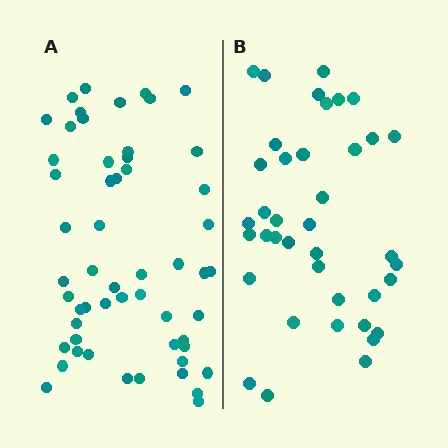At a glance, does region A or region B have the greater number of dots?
Region A (the left region) has more dots.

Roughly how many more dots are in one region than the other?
Region A has approximately 15 more dots than region B.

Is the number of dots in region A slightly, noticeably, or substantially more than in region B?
Region A has noticeably more, but not dramatically so. The ratio is roughly 1.4 to 1.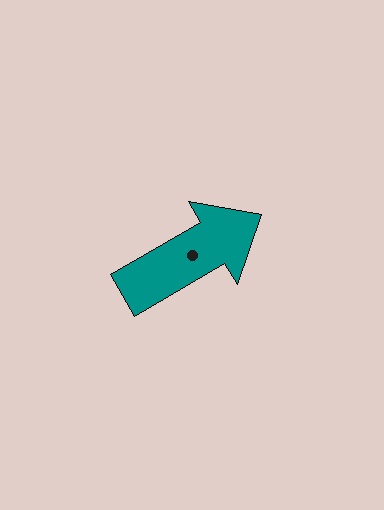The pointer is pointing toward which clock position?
Roughly 2 o'clock.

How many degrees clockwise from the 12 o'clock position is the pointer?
Approximately 60 degrees.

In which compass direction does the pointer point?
Northeast.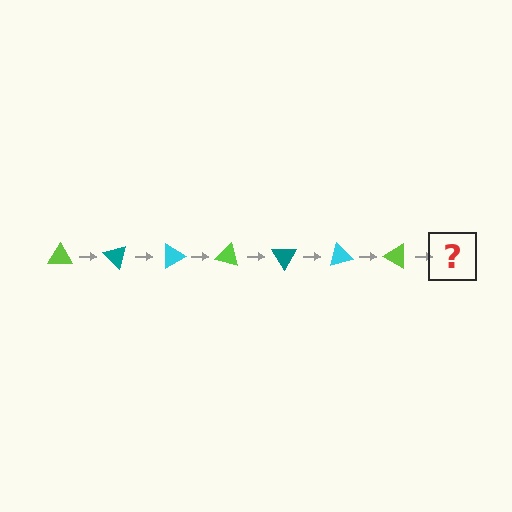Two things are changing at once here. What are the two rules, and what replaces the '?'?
The two rules are that it rotates 45 degrees each step and the color cycles through lime, teal, and cyan. The '?' should be a teal triangle, rotated 315 degrees from the start.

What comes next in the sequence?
The next element should be a teal triangle, rotated 315 degrees from the start.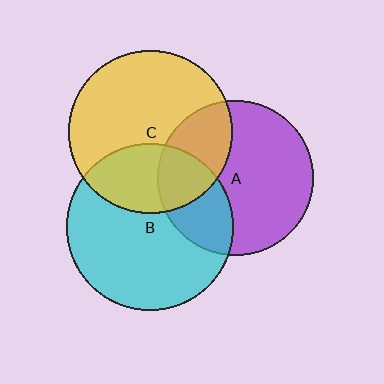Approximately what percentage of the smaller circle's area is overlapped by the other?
Approximately 30%.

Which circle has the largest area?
Circle B (cyan).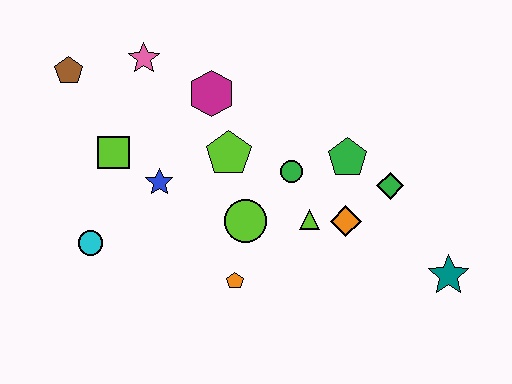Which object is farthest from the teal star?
The brown pentagon is farthest from the teal star.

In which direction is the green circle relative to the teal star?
The green circle is to the left of the teal star.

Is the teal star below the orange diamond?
Yes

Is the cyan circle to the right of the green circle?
No